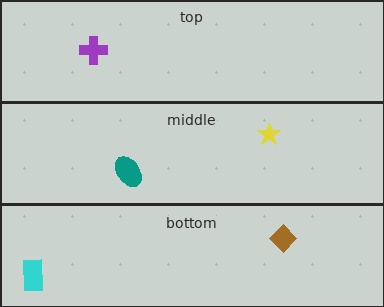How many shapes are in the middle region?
2.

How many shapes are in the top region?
1.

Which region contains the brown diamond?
The bottom region.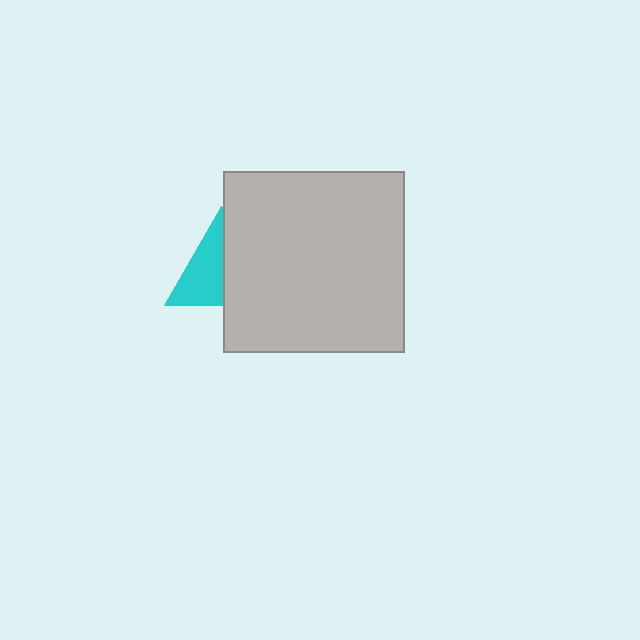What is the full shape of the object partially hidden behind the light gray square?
The partially hidden object is a cyan triangle.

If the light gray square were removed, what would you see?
You would see the complete cyan triangle.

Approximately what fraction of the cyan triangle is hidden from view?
Roughly 47% of the cyan triangle is hidden behind the light gray square.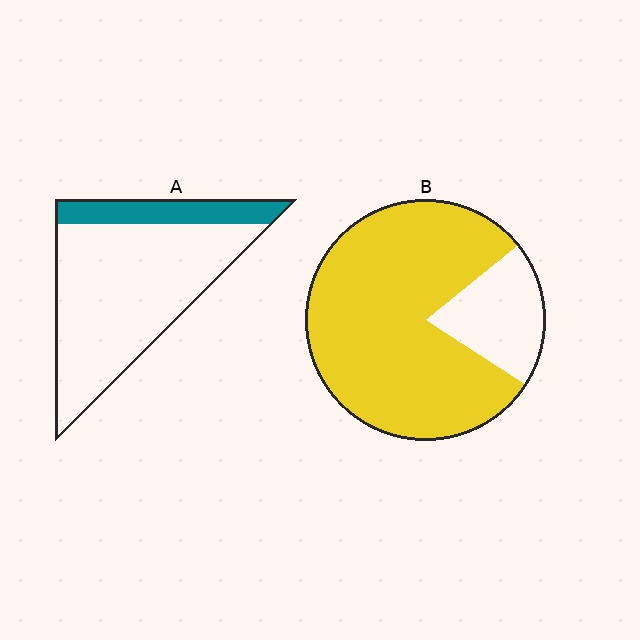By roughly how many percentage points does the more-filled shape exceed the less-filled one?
By roughly 60 percentage points (B over A).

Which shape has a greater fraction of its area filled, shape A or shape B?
Shape B.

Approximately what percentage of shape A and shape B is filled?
A is approximately 20% and B is approximately 80%.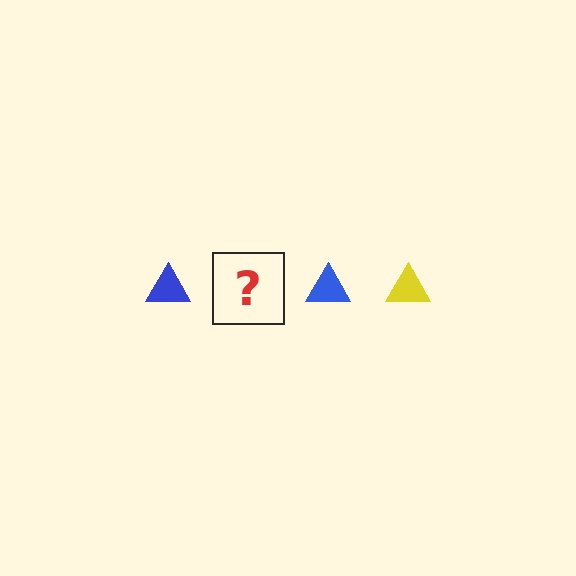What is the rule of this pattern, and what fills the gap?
The rule is that the pattern cycles through blue, yellow triangles. The gap should be filled with a yellow triangle.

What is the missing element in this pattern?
The missing element is a yellow triangle.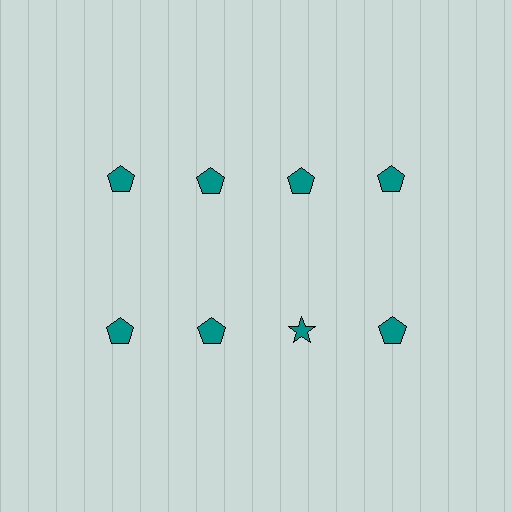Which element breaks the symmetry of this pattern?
The teal star in the second row, center column breaks the symmetry. All other shapes are teal pentagons.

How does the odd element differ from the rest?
It has a different shape: star instead of pentagon.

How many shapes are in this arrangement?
There are 8 shapes arranged in a grid pattern.